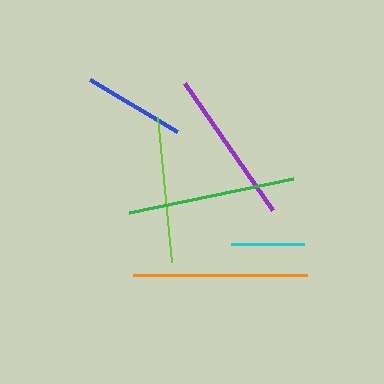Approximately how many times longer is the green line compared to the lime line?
The green line is approximately 1.1 times the length of the lime line.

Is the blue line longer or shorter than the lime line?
The lime line is longer than the blue line.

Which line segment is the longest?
The orange line is the longest at approximately 174 pixels.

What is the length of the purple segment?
The purple segment is approximately 154 pixels long.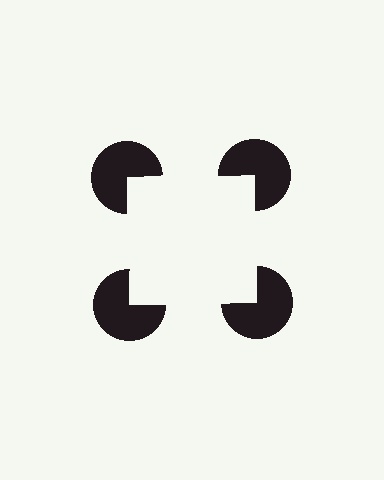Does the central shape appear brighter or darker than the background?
It typically appears slightly brighter than the background, even though no actual brightness change is drawn.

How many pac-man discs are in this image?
There are 4 — one at each vertex of the illusory square.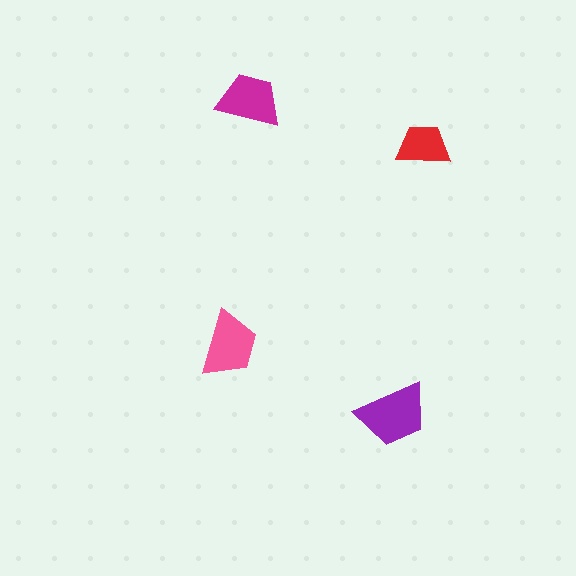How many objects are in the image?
There are 4 objects in the image.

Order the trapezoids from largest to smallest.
the purple one, the pink one, the magenta one, the red one.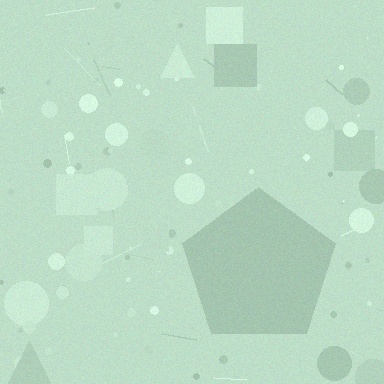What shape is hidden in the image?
A pentagon is hidden in the image.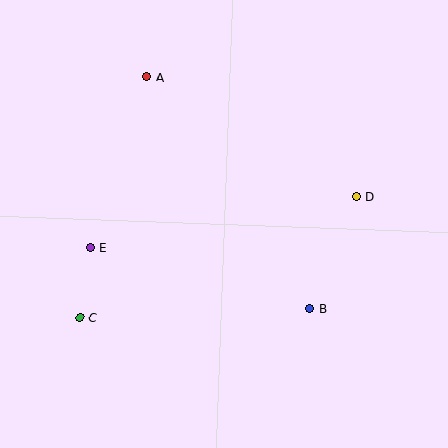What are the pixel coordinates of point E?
Point E is at (91, 247).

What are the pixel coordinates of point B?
Point B is at (310, 308).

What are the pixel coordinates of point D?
Point D is at (356, 197).